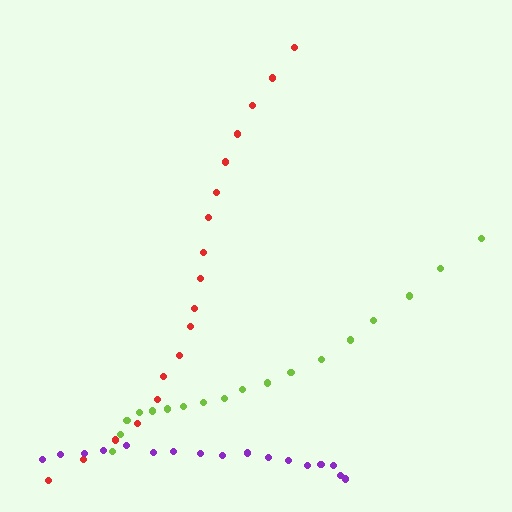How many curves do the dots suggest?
There are 3 distinct paths.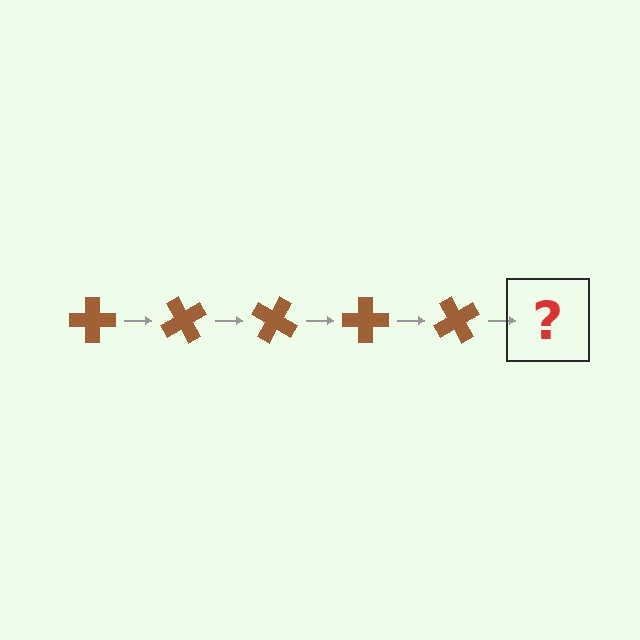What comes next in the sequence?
The next element should be a brown cross rotated 300 degrees.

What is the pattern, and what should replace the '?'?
The pattern is that the cross rotates 60 degrees each step. The '?' should be a brown cross rotated 300 degrees.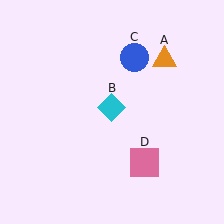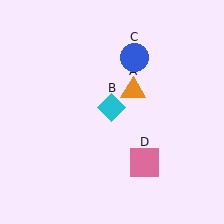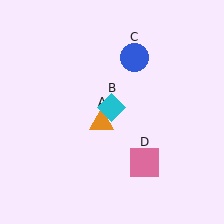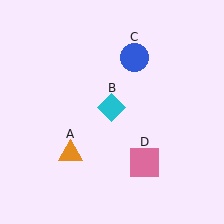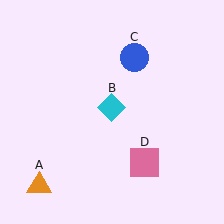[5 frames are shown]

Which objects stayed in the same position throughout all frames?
Cyan diamond (object B) and blue circle (object C) and pink square (object D) remained stationary.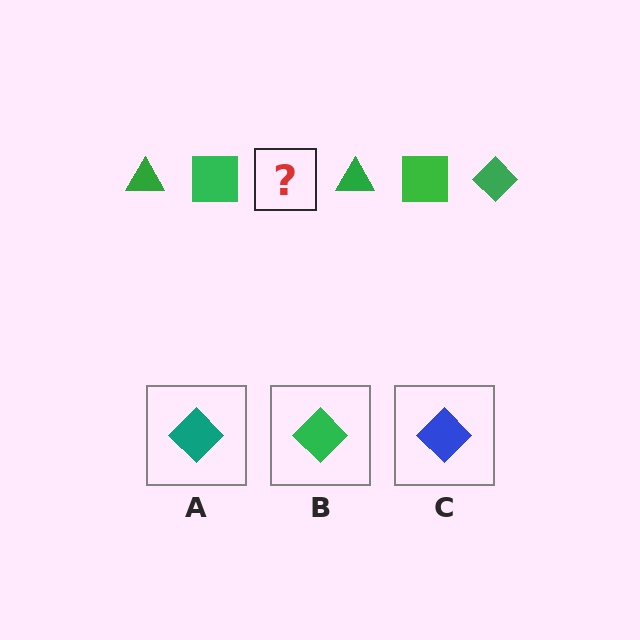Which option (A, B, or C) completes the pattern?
B.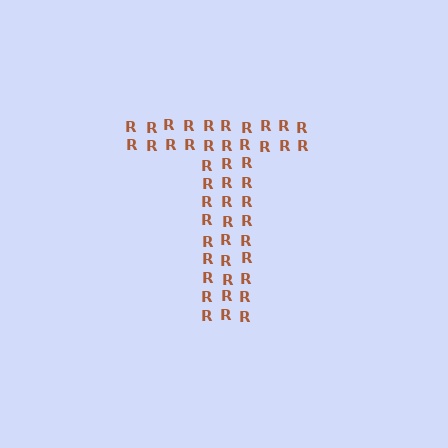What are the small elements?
The small elements are letter R's.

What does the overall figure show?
The overall figure shows the letter T.